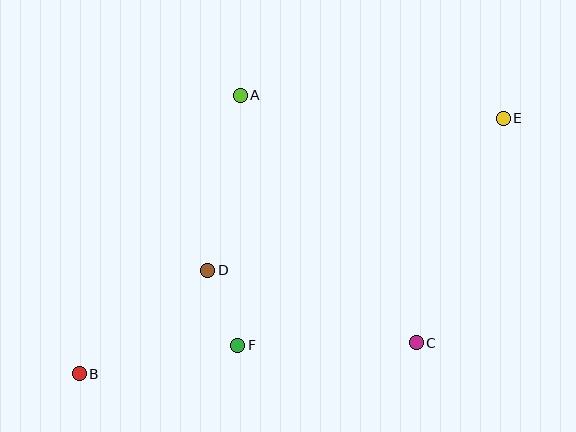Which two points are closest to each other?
Points D and F are closest to each other.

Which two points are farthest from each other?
Points B and E are farthest from each other.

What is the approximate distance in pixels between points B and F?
The distance between B and F is approximately 161 pixels.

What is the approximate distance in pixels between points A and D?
The distance between A and D is approximately 178 pixels.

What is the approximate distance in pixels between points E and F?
The distance between E and F is approximately 349 pixels.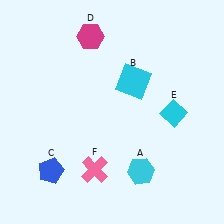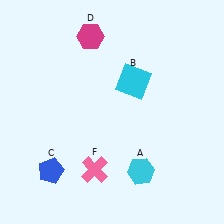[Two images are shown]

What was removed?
The cyan diamond (E) was removed in Image 2.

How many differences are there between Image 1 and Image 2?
There is 1 difference between the two images.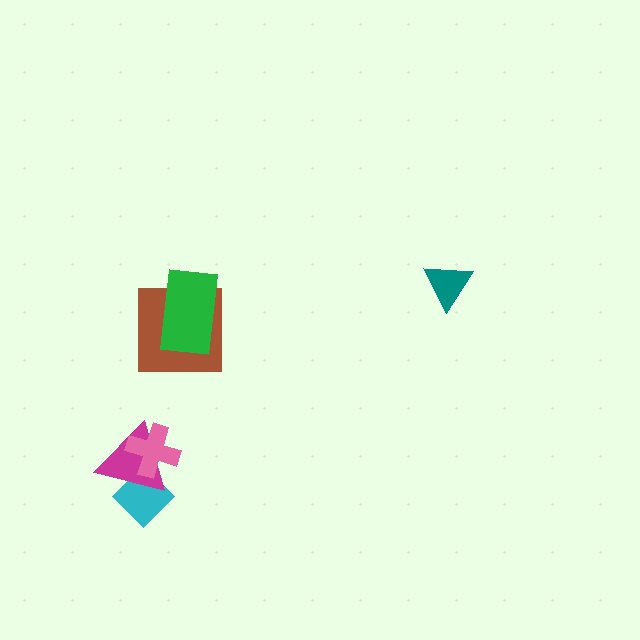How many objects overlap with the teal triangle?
0 objects overlap with the teal triangle.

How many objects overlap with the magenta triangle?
2 objects overlap with the magenta triangle.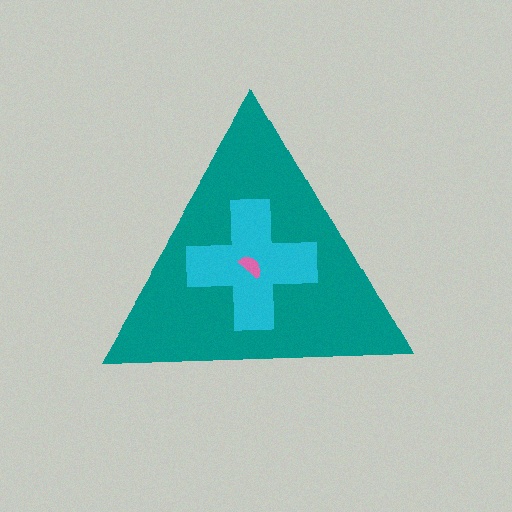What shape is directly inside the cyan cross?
The pink semicircle.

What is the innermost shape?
The pink semicircle.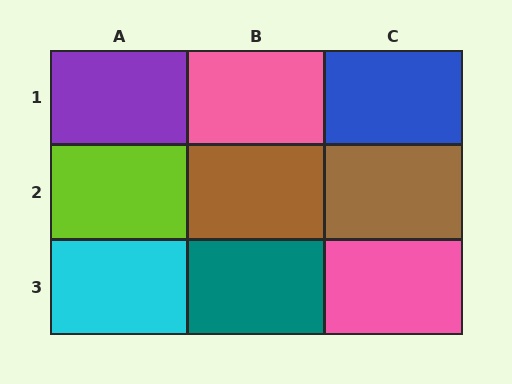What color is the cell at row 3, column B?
Teal.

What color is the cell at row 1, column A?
Purple.